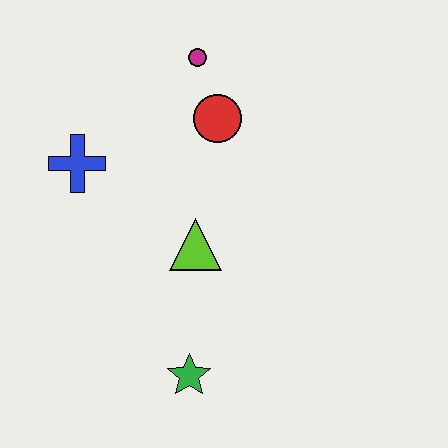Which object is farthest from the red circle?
The green star is farthest from the red circle.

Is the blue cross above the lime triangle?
Yes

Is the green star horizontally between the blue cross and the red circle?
Yes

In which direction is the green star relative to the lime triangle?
The green star is below the lime triangle.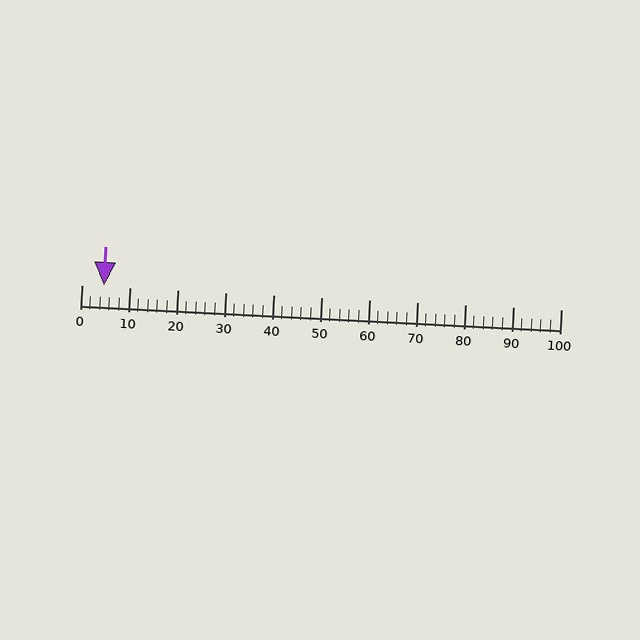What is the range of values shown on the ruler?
The ruler shows values from 0 to 100.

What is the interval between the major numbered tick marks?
The major tick marks are spaced 10 units apart.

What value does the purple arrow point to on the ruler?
The purple arrow points to approximately 5.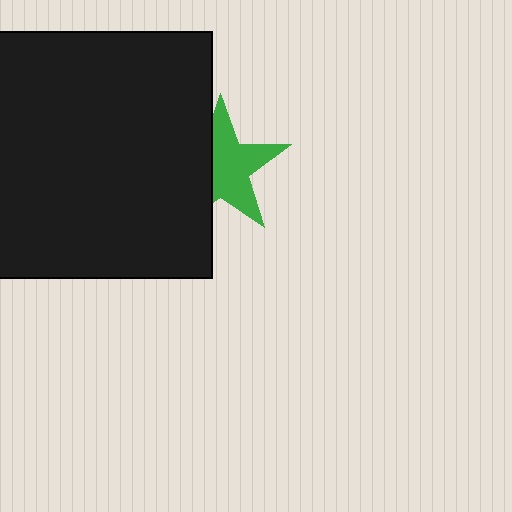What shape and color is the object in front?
The object in front is a black rectangle.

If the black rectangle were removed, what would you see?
You would see the complete green star.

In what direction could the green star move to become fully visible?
The green star could move right. That would shift it out from behind the black rectangle entirely.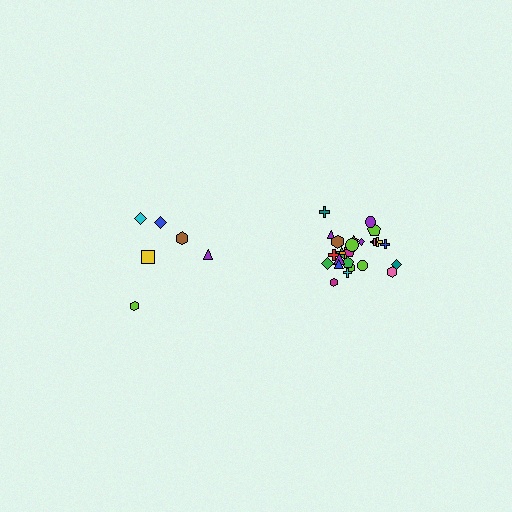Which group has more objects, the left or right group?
The right group.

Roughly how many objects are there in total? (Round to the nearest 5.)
Roughly 30 objects in total.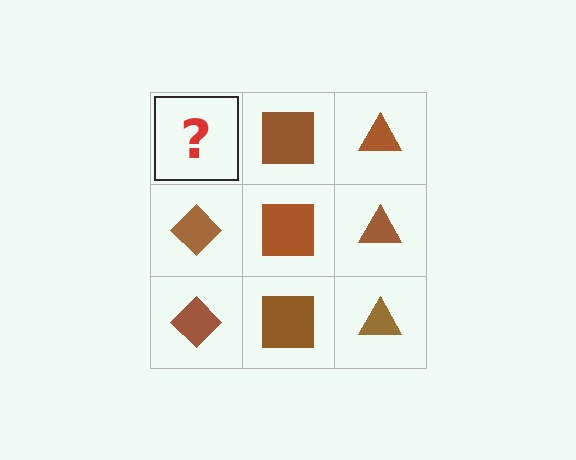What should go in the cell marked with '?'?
The missing cell should contain a brown diamond.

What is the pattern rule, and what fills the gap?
The rule is that each column has a consistent shape. The gap should be filled with a brown diamond.